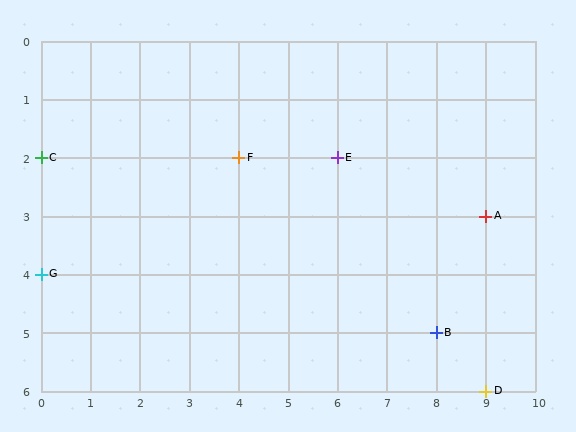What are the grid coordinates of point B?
Point B is at grid coordinates (8, 5).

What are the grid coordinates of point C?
Point C is at grid coordinates (0, 2).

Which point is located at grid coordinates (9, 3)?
Point A is at (9, 3).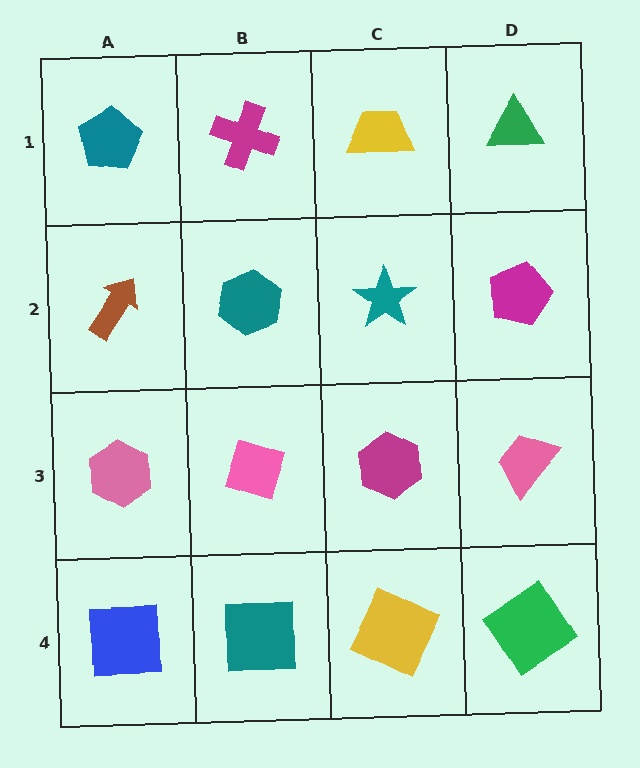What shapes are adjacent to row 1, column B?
A teal hexagon (row 2, column B), a teal pentagon (row 1, column A), a yellow trapezoid (row 1, column C).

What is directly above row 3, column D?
A magenta pentagon.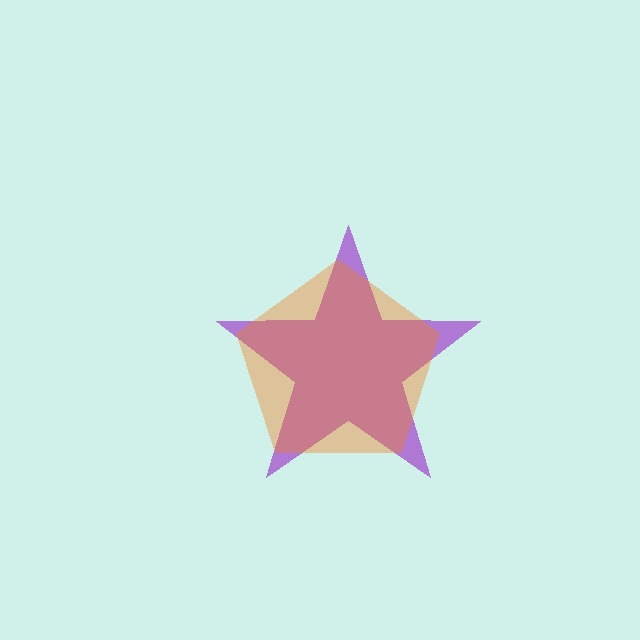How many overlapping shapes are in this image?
There are 2 overlapping shapes in the image.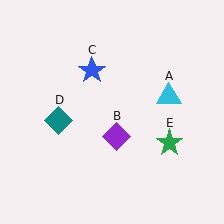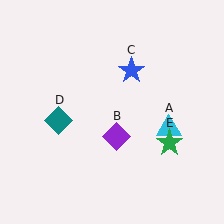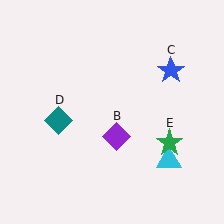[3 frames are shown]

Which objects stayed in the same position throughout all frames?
Purple diamond (object B) and teal diamond (object D) and green star (object E) remained stationary.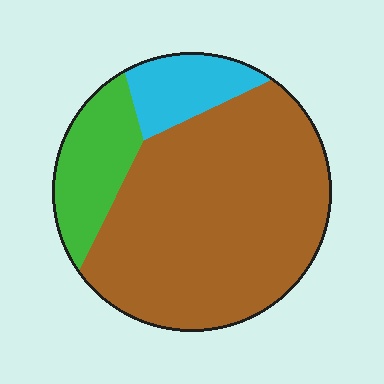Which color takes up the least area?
Cyan, at roughly 10%.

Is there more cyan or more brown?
Brown.